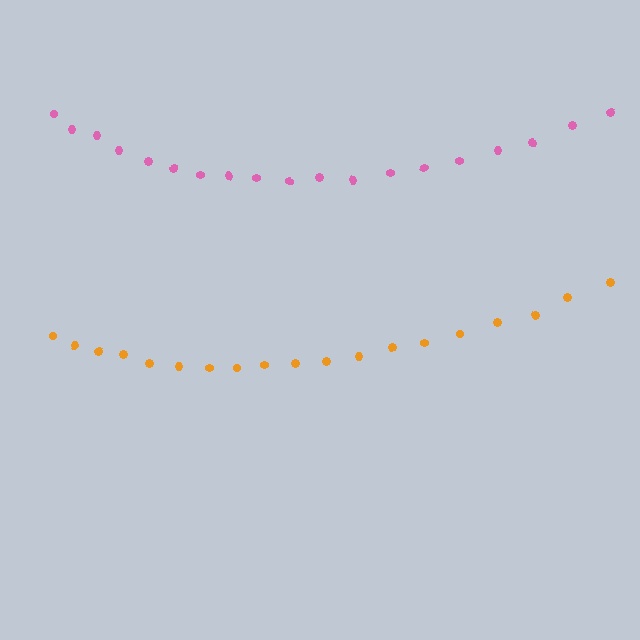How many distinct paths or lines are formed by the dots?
There are 2 distinct paths.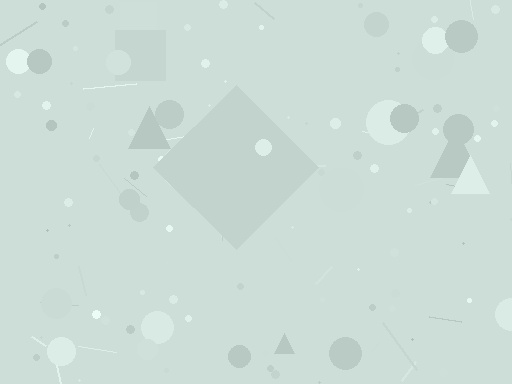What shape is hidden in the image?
A diamond is hidden in the image.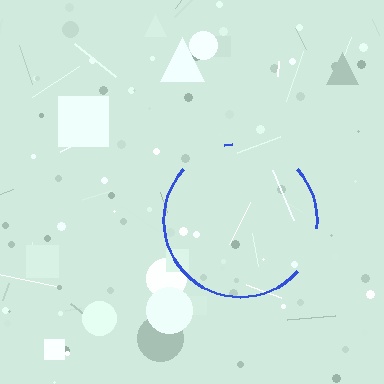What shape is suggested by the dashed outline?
The dashed outline suggests a circle.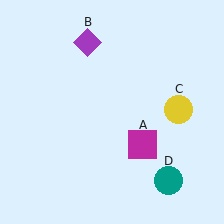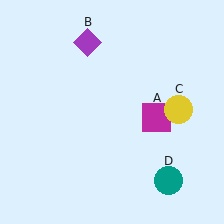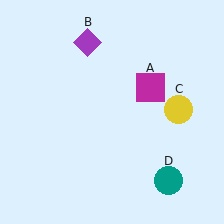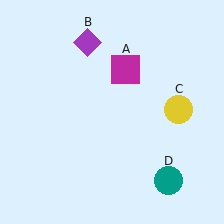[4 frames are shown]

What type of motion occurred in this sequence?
The magenta square (object A) rotated counterclockwise around the center of the scene.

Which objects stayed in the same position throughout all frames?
Purple diamond (object B) and yellow circle (object C) and teal circle (object D) remained stationary.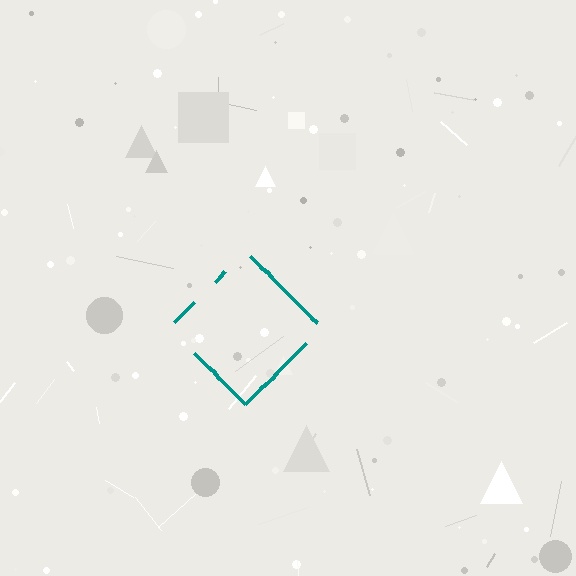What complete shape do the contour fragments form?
The contour fragments form a diamond.